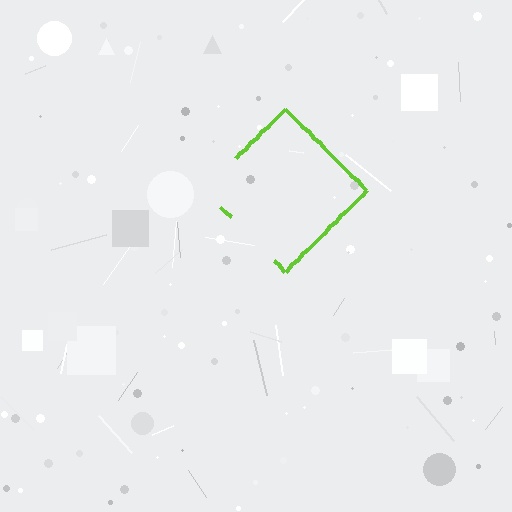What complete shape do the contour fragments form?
The contour fragments form a diamond.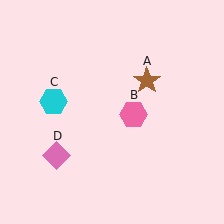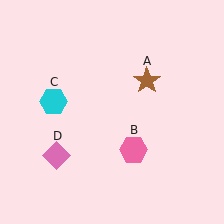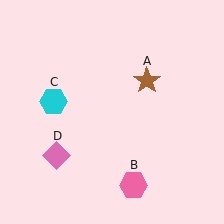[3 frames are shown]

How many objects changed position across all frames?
1 object changed position: pink hexagon (object B).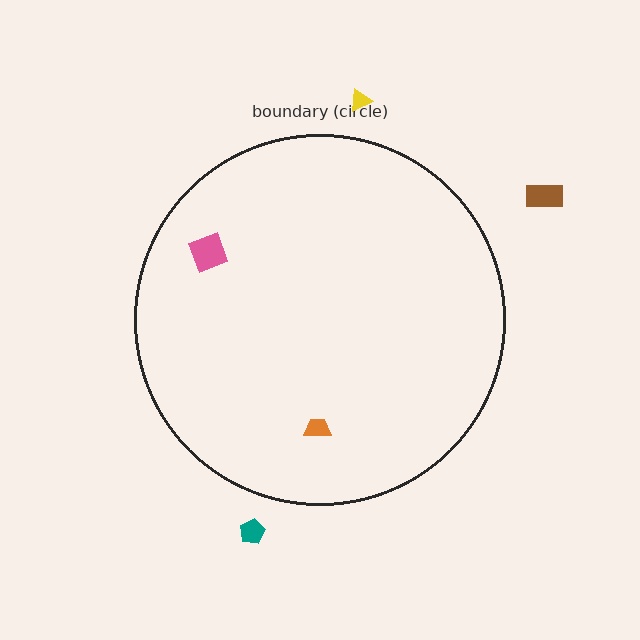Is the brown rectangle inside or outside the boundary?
Outside.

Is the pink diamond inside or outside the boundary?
Inside.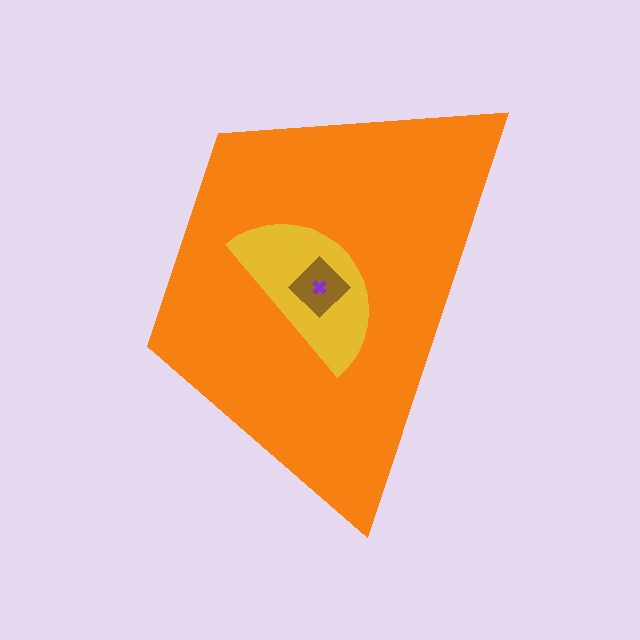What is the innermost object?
The purple cross.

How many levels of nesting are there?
4.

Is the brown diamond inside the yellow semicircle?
Yes.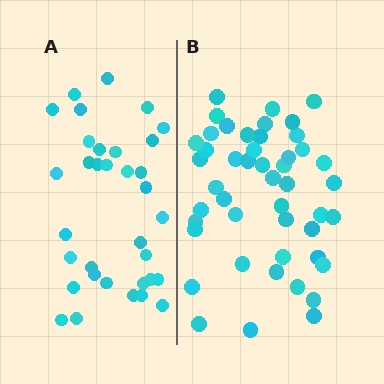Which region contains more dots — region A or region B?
Region B (the right region) has more dots.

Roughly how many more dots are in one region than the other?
Region B has approximately 15 more dots than region A.